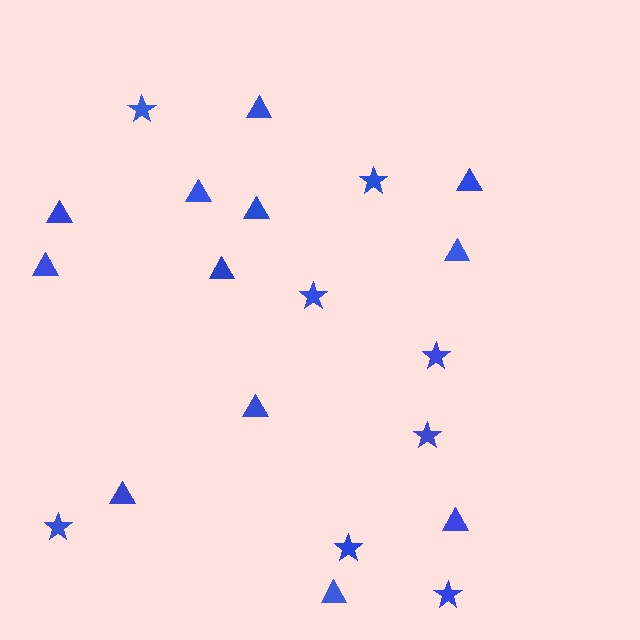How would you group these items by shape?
There are 2 groups: one group of stars (8) and one group of triangles (12).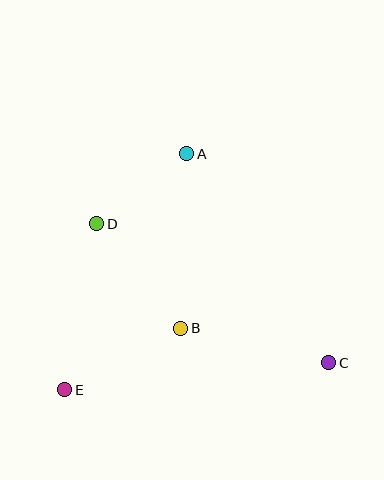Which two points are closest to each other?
Points A and D are closest to each other.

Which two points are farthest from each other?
Points C and D are farthest from each other.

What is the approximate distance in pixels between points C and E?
The distance between C and E is approximately 266 pixels.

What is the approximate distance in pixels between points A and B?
The distance between A and B is approximately 175 pixels.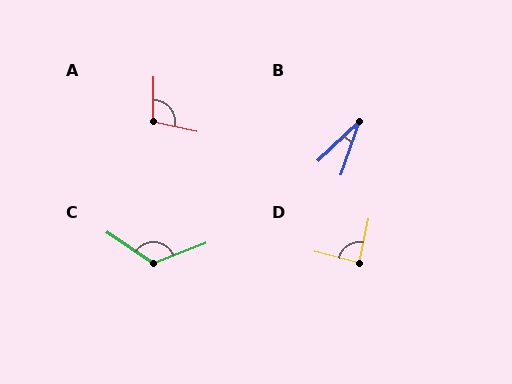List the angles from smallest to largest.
B (27°), D (88°), A (102°), C (124°).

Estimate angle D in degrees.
Approximately 88 degrees.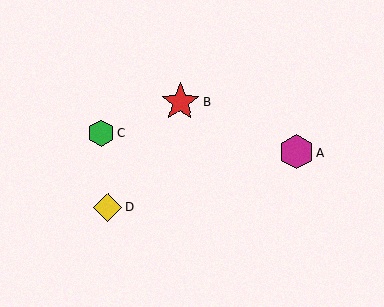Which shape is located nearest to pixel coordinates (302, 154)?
The magenta hexagon (labeled A) at (296, 152) is nearest to that location.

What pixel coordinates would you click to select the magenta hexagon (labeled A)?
Click at (296, 152) to select the magenta hexagon A.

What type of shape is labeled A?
Shape A is a magenta hexagon.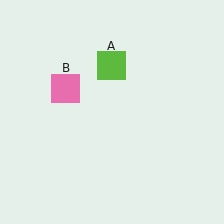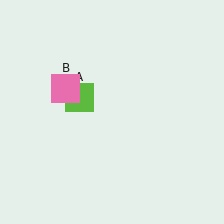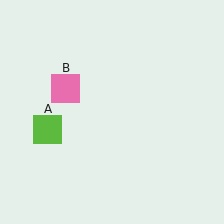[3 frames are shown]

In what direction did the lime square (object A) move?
The lime square (object A) moved down and to the left.